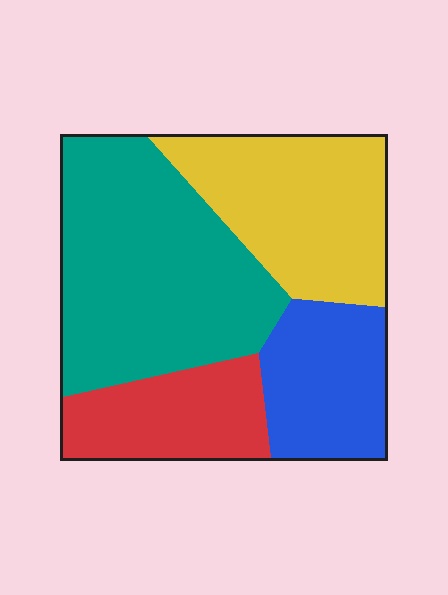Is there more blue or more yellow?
Yellow.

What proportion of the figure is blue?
Blue covers 18% of the figure.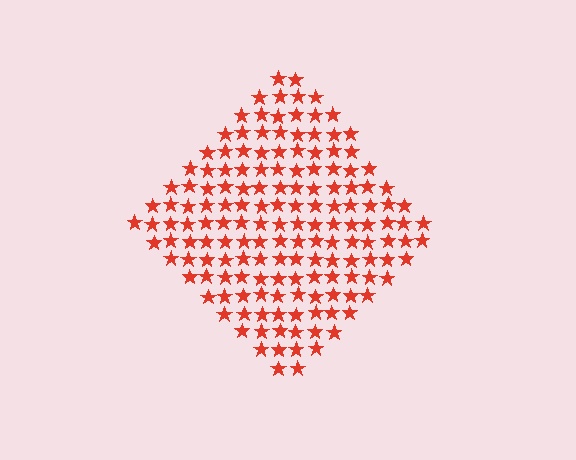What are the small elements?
The small elements are stars.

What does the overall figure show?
The overall figure shows a diamond.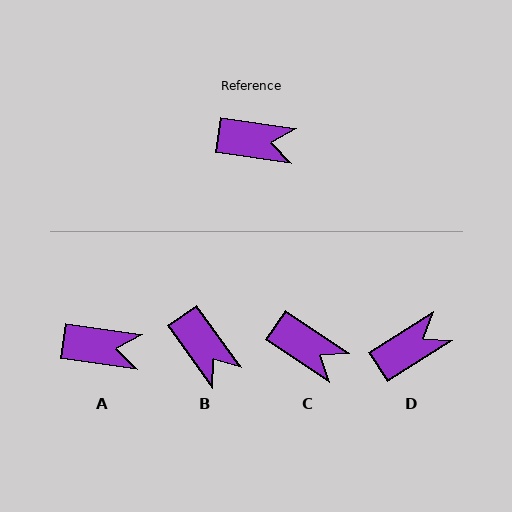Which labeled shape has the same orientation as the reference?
A.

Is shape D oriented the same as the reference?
No, it is off by about 40 degrees.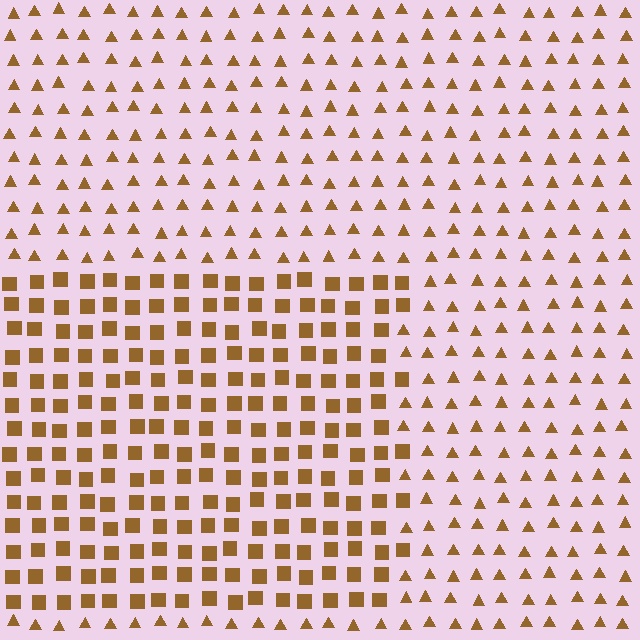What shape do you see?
I see a rectangle.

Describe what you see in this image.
The image is filled with small brown elements arranged in a uniform grid. A rectangle-shaped region contains squares, while the surrounding area contains triangles. The boundary is defined purely by the change in element shape.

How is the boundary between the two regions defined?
The boundary is defined by a change in element shape: squares inside vs. triangles outside. All elements share the same color and spacing.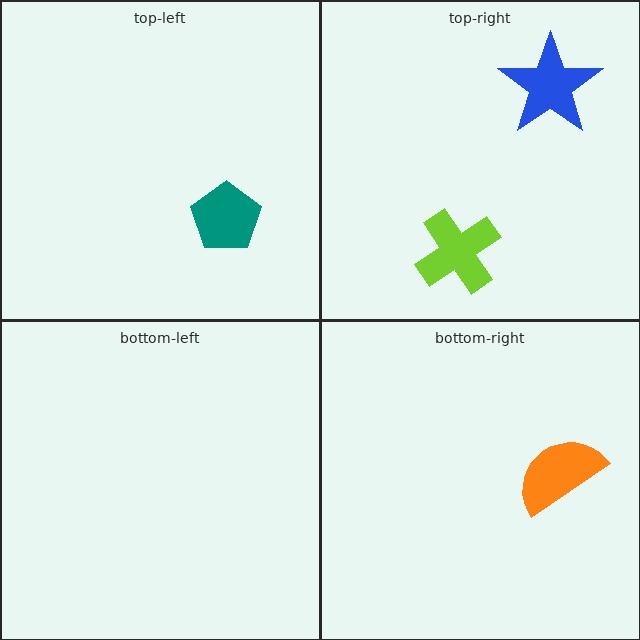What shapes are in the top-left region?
The teal pentagon.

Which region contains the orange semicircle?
The bottom-right region.